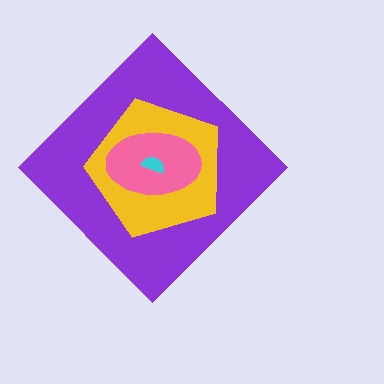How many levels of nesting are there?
4.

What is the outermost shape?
The purple diamond.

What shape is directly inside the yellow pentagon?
The pink ellipse.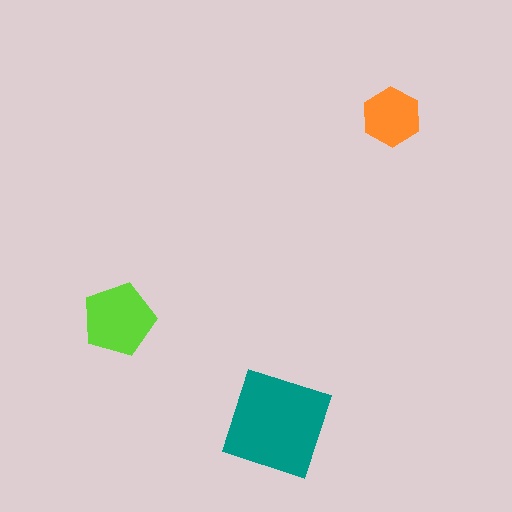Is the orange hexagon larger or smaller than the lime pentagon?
Smaller.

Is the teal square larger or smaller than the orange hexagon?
Larger.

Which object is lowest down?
The teal square is bottommost.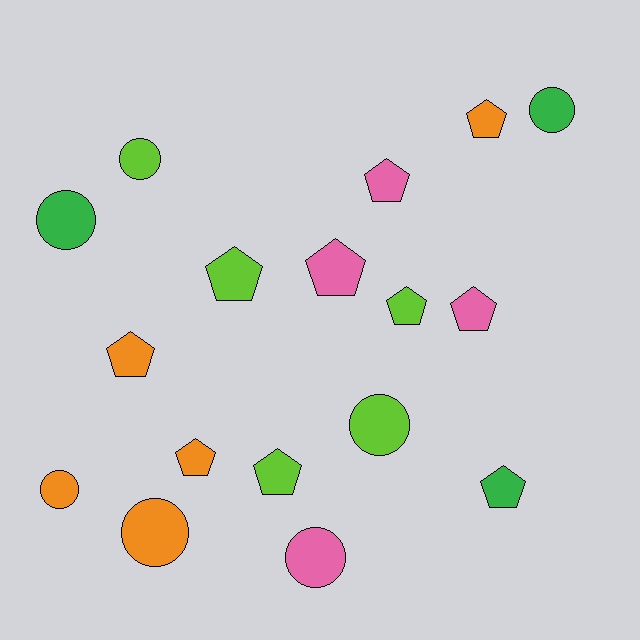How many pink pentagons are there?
There are 3 pink pentagons.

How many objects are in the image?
There are 17 objects.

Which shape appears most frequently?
Pentagon, with 10 objects.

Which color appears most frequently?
Lime, with 5 objects.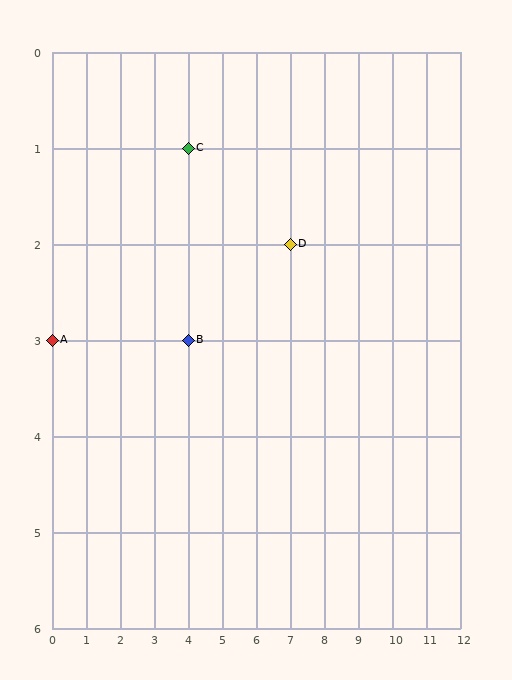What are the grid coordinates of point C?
Point C is at grid coordinates (4, 1).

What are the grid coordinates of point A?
Point A is at grid coordinates (0, 3).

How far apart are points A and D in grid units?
Points A and D are 7 columns and 1 row apart (about 7.1 grid units diagonally).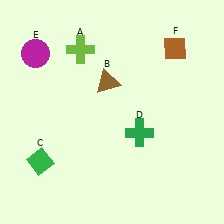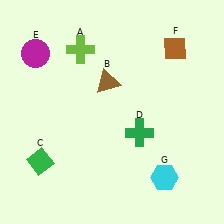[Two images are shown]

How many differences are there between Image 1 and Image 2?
There is 1 difference between the two images.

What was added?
A cyan hexagon (G) was added in Image 2.